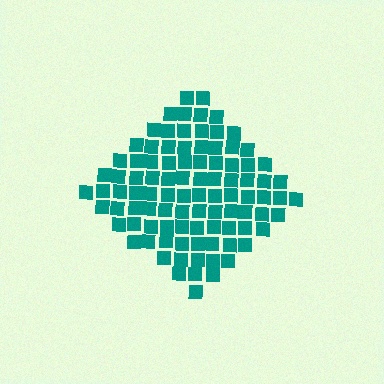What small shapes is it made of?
It is made of small squares.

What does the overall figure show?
The overall figure shows a diamond.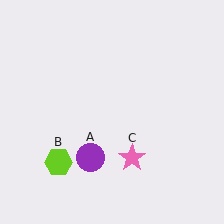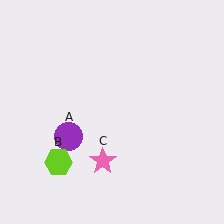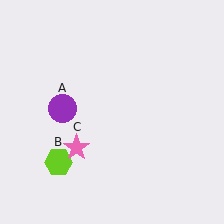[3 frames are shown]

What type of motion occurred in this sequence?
The purple circle (object A), pink star (object C) rotated clockwise around the center of the scene.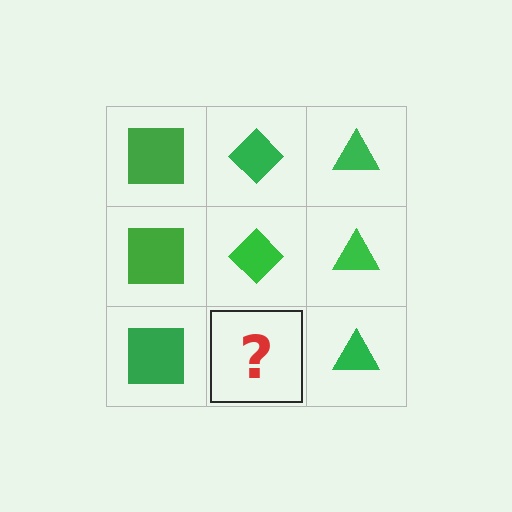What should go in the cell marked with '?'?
The missing cell should contain a green diamond.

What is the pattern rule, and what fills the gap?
The rule is that each column has a consistent shape. The gap should be filled with a green diamond.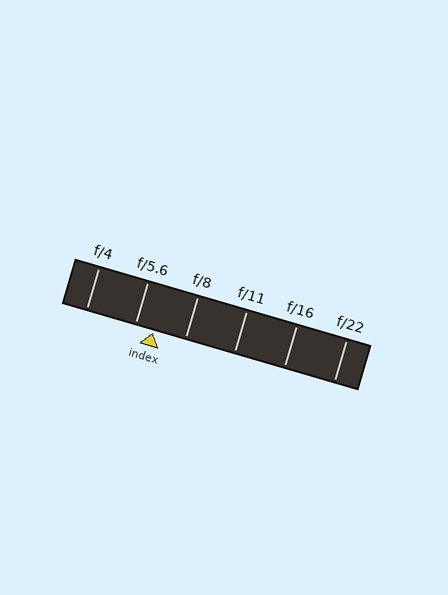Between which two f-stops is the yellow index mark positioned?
The index mark is between f/5.6 and f/8.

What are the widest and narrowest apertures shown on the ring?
The widest aperture shown is f/4 and the narrowest is f/22.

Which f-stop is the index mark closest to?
The index mark is closest to f/5.6.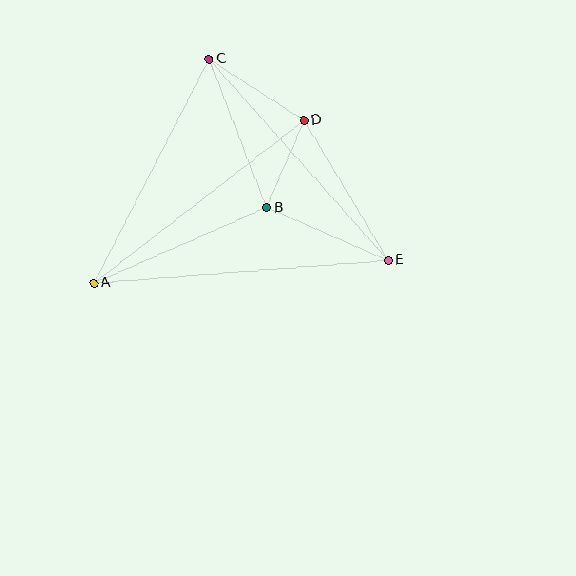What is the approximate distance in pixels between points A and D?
The distance between A and D is approximately 266 pixels.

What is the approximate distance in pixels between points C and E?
The distance between C and E is approximately 269 pixels.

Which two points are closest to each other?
Points B and D are closest to each other.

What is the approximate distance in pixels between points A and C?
The distance between A and C is approximately 252 pixels.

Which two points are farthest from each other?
Points A and E are farthest from each other.